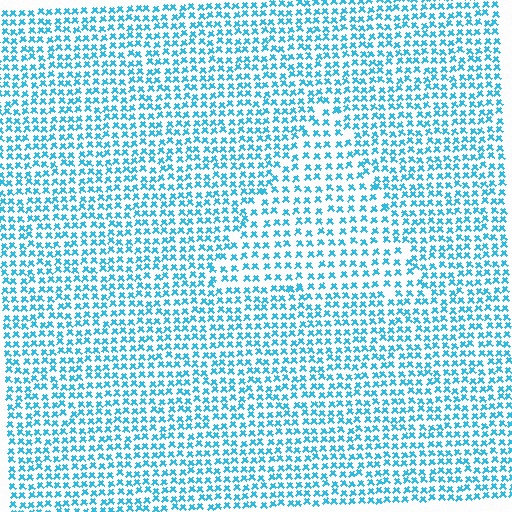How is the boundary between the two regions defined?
The boundary is defined by a change in element density (approximately 1.5x ratio). All elements are the same color, size, and shape.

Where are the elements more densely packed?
The elements are more densely packed outside the triangle boundary.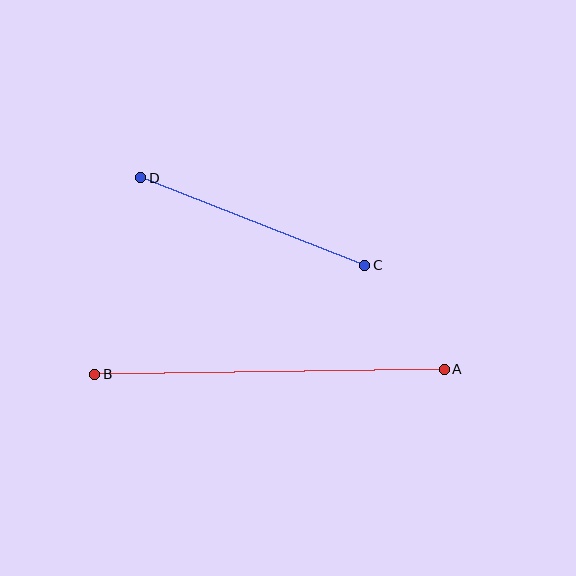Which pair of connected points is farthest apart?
Points A and B are farthest apart.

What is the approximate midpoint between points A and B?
The midpoint is at approximately (270, 372) pixels.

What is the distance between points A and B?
The distance is approximately 350 pixels.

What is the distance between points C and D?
The distance is approximately 240 pixels.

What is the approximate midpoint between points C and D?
The midpoint is at approximately (253, 221) pixels.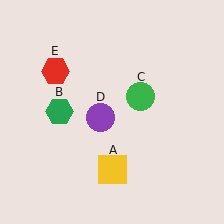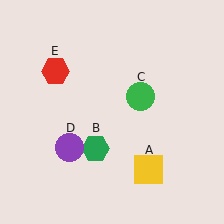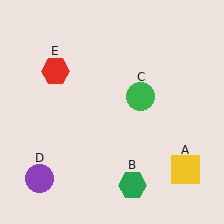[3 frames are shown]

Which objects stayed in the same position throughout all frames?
Green circle (object C) and red hexagon (object E) remained stationary.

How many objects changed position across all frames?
3 objects changed position: yellow square (object A), green hexagon (object B), purple circle (object D).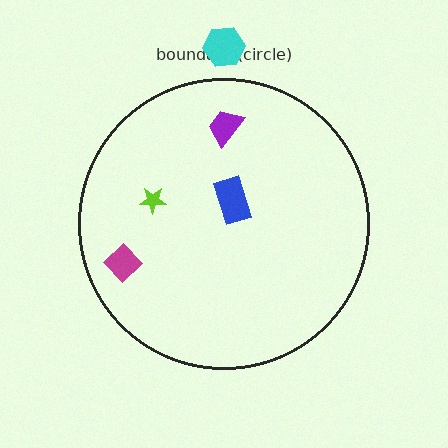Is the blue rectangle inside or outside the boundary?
Inside.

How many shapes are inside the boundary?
4 inside, 1 outside.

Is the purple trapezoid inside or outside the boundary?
Inside.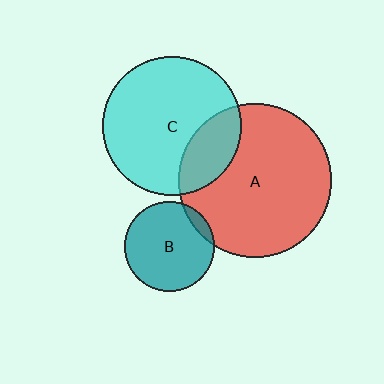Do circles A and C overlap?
Yes.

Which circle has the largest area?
Circle A (red).